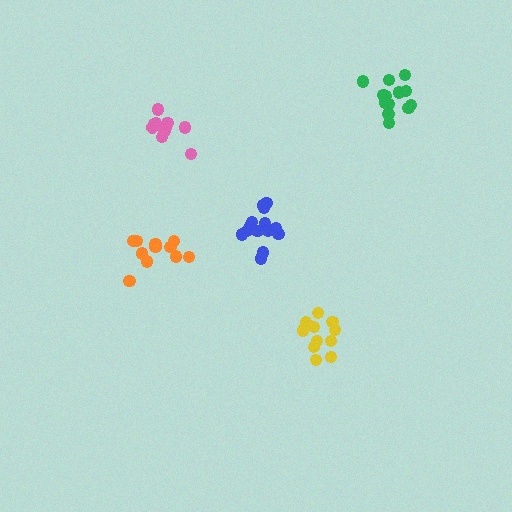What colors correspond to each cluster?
The clusters are colored: pink, yellow, blue, green, orange.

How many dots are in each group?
Group 1: 10 dots, Group 2: 11 dots, Group 3: 14 dots, Group 4: 13 dots, Group 5: 11 dots (59 total).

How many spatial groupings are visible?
There are 5 spatial groupings.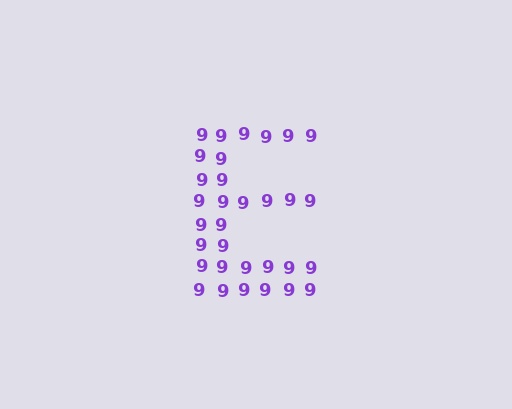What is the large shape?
The large shape is the letter E.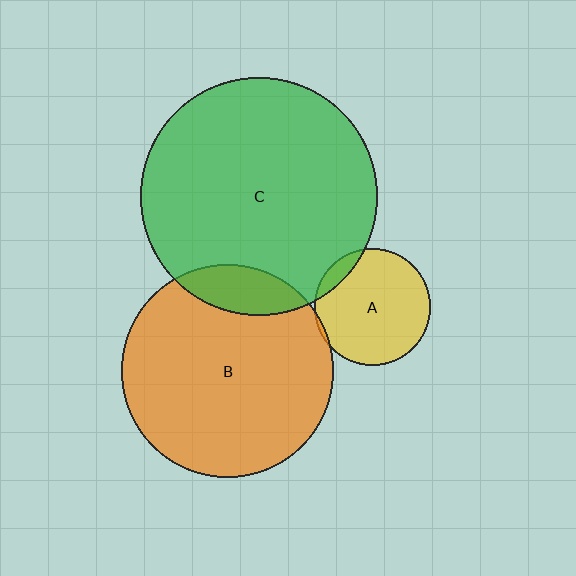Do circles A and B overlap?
Yes.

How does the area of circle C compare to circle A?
Approximately 4.1 times.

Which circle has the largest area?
Circle C (green).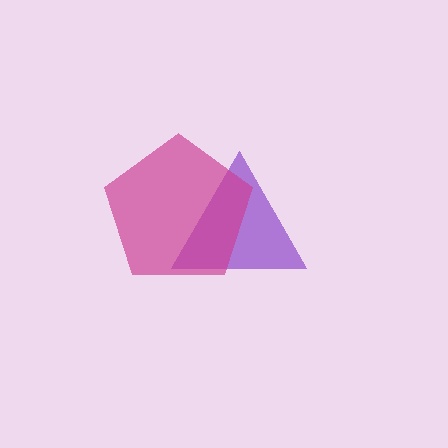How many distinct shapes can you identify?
There are 2 distinct shapes: a purple triangle, a magenta pentagon.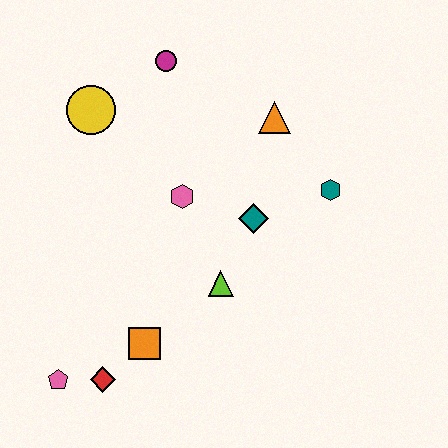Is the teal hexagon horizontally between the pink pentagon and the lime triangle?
No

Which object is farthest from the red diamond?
The magenta circle is farthest from the red diamond.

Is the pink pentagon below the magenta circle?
Yes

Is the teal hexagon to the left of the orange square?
No